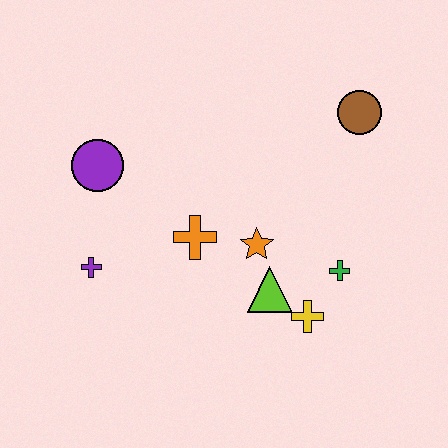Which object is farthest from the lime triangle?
The purple circle is farthest from the lime triangle.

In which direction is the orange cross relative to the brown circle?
The orange cross is to the left of the brown circle.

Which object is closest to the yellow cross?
The lime triangle is closest to the yellow cross.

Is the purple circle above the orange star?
Yes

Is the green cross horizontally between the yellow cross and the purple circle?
No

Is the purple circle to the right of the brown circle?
No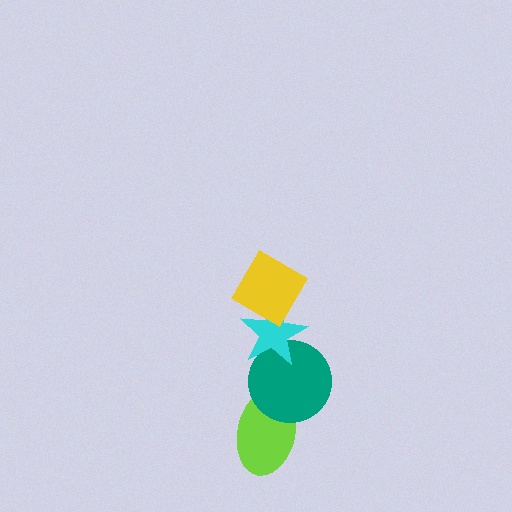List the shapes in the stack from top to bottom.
From top to bottom: the yellow diamond, the cyan star, the teal circle, the lime ellipse.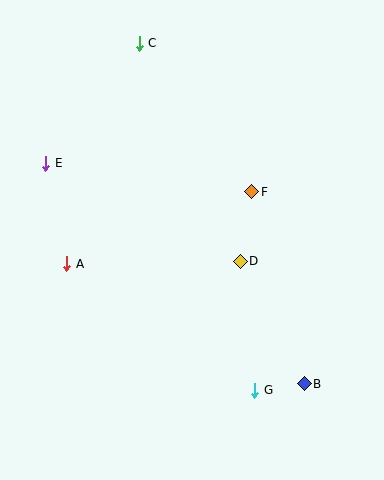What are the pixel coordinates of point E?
Point E is at (46, 163).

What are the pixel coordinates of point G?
Point G is at (255, 390).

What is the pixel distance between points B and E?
The distance between B and E is 340 pixels.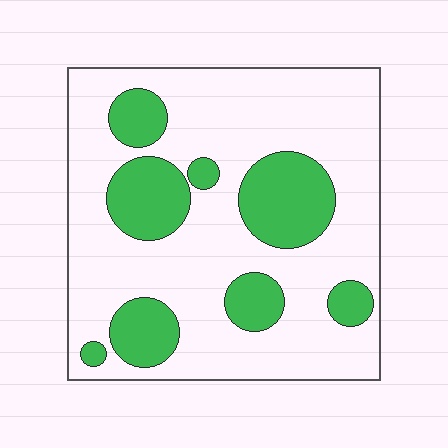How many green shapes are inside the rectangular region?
8.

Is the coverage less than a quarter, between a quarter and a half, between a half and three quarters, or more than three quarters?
Between a quarter and a half.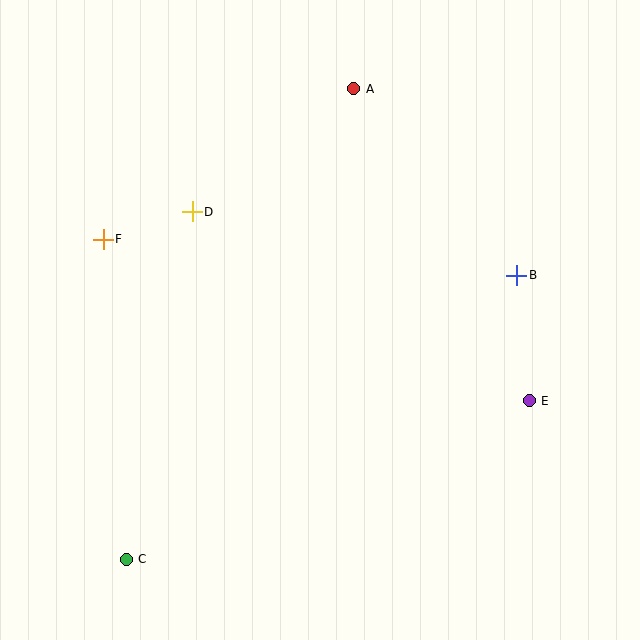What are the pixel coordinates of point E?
Point E is at (529, 401).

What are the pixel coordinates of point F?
Point F is at (103, 239).